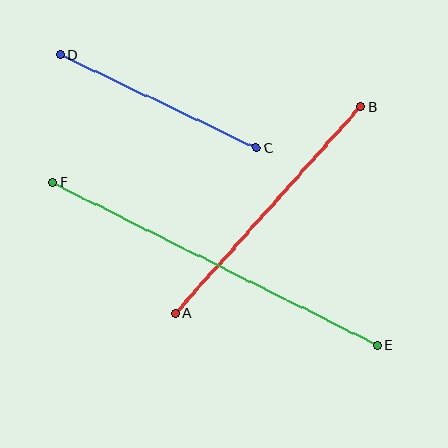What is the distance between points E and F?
The distance is approximately 364 pixels.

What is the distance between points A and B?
The distance is approximately 277 pixels.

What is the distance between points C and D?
The distance is approximately 218 pixels.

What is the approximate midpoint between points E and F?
The midpoint is at approximately (215, 264) pixels.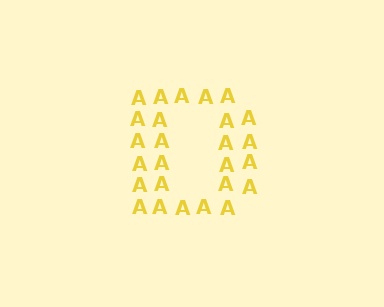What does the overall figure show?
The overall figure shows the letter D.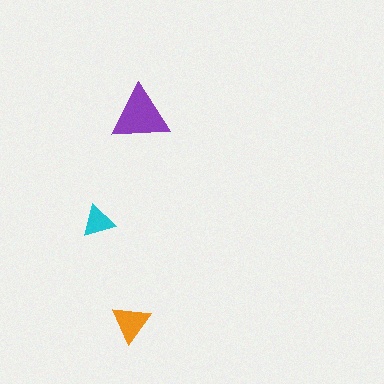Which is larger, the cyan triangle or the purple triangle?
The purple one.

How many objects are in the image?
There are 3 objects in the image.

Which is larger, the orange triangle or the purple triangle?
The purple one.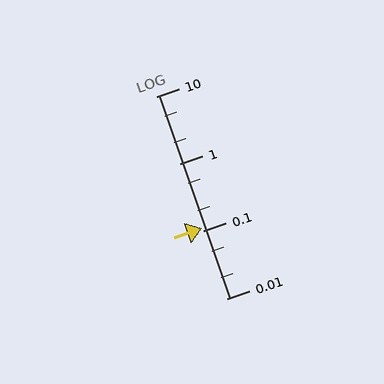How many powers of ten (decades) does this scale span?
The scale spans 3 decades, from 0.01 to 10.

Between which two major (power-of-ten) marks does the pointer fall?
The pointer is between 0.1 and 1.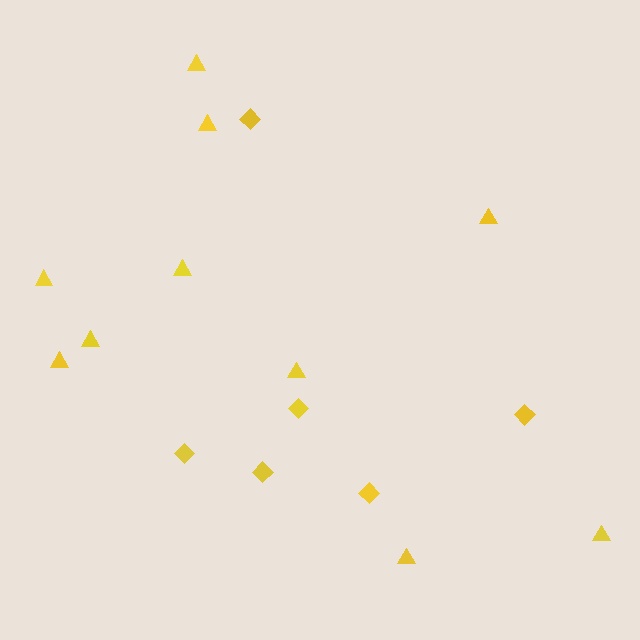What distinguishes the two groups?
There are 2 groups: one group of triangles (10) and one group of diamonds (6).